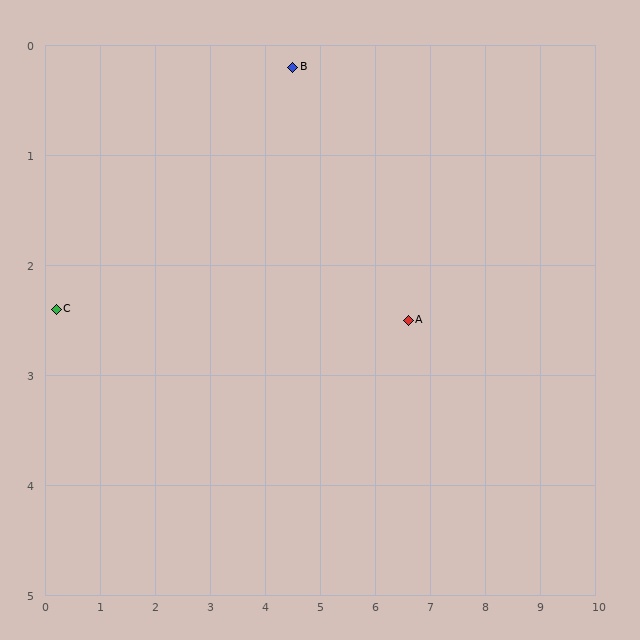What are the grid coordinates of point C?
Point C is at approximately (0.2, 2.4).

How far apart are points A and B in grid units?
Points A and B are about 3.1 grid units apart.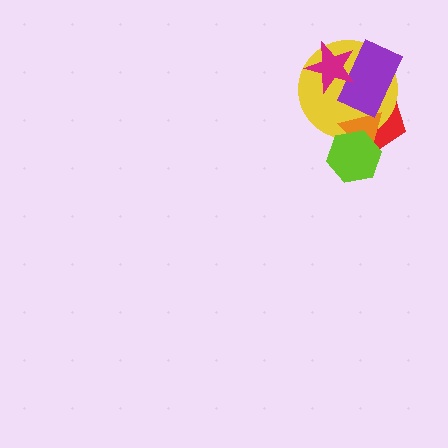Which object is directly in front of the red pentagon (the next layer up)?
The yellow circle is directly in front of the red pentagon.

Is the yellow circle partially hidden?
Yes, it is partially covered by another shape.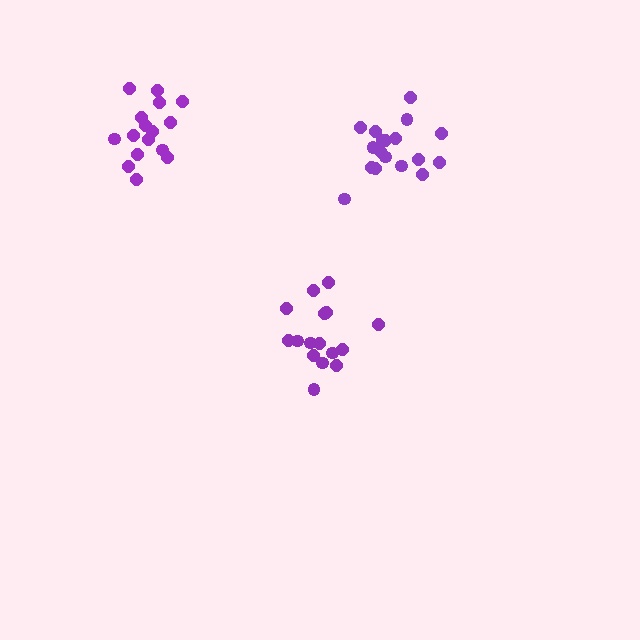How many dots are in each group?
Group 1: 16 dots, Group 2: 16 dots, Group 3: 18 dots (50 total).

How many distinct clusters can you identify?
There are 3 distinct clusters.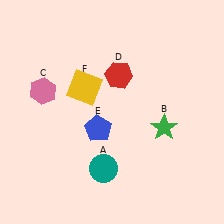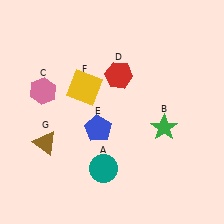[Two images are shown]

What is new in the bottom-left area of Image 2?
A brown triangle (G) was added in the bottom-left area of Image 2.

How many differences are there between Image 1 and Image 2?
There is 1 difference between the two images.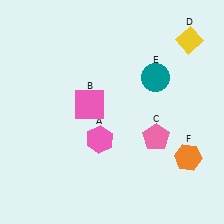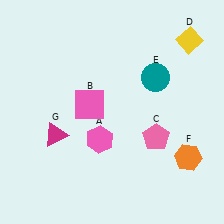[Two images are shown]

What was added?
A magenta triangle (G) was added in Image 2.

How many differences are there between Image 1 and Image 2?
There is 1 difference between the two images.